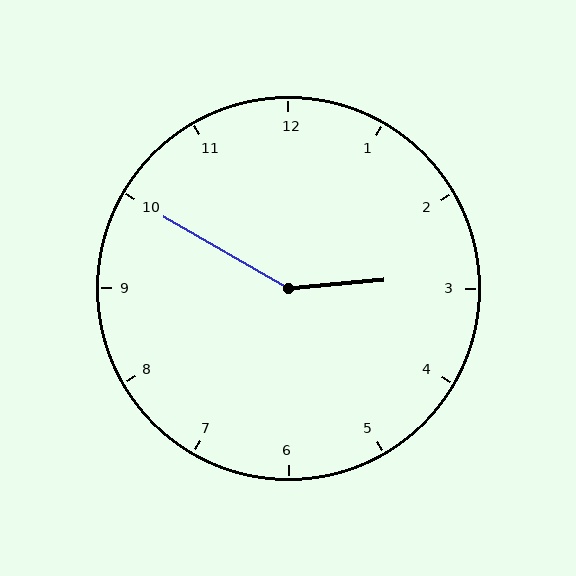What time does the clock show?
2:50.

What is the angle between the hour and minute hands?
Approximately 145 degrees.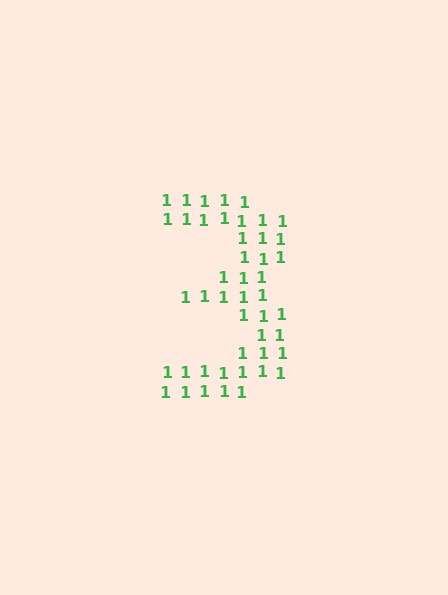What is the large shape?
The large shape is the digit 3.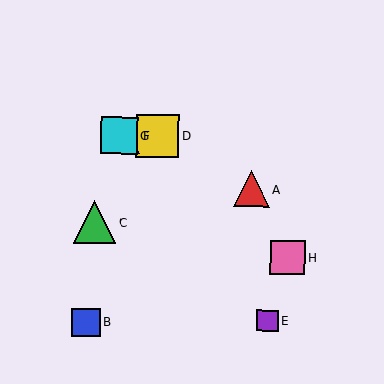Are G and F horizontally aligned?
Yes, both are at y≈136.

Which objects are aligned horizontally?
Objects D, F, G are aligned horizontally.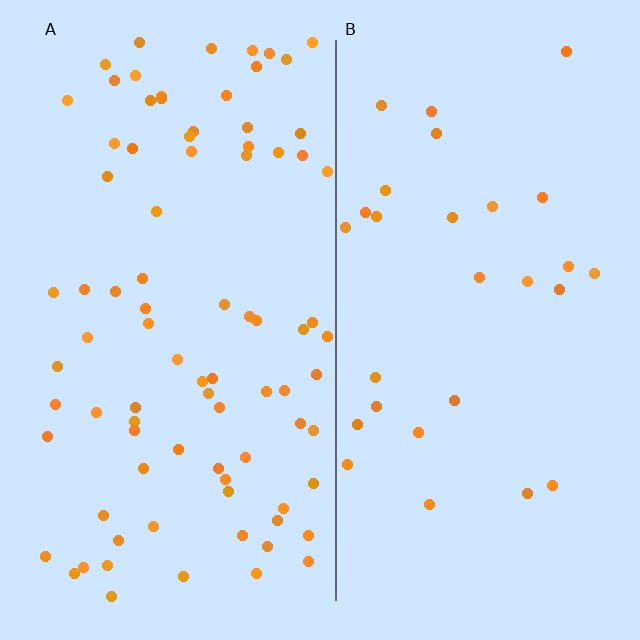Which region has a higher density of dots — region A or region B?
A (the left).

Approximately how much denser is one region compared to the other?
Approximately 2.9× — region A over region B.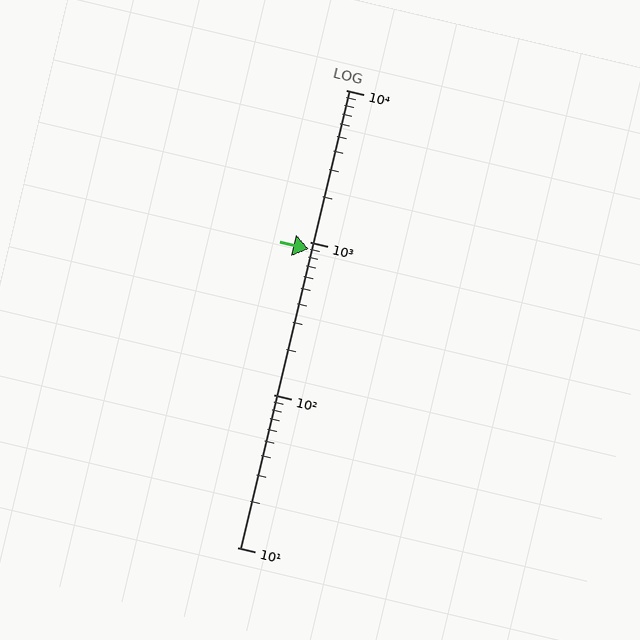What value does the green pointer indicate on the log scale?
The pointer indicates approximately 900.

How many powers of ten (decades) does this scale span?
The scale spans 3 decades, from 10 to 10000.